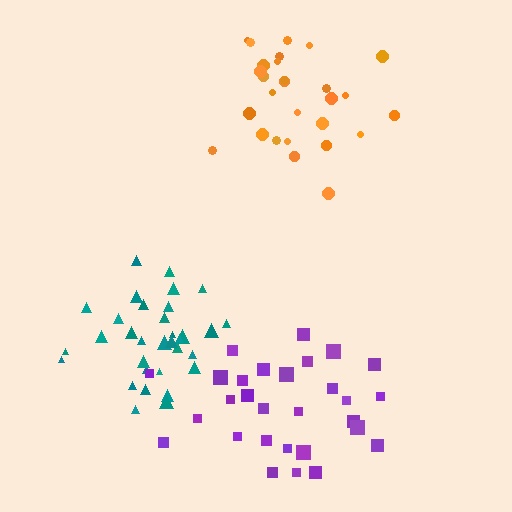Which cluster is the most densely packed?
Orange.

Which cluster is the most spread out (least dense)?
Purple.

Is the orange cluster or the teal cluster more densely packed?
Orange.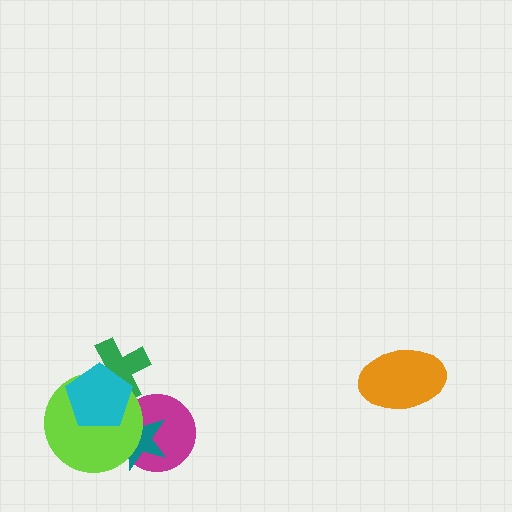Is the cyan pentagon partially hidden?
No, no other shape covers it.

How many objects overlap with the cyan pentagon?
3 objects overlap with the cyan pentagon.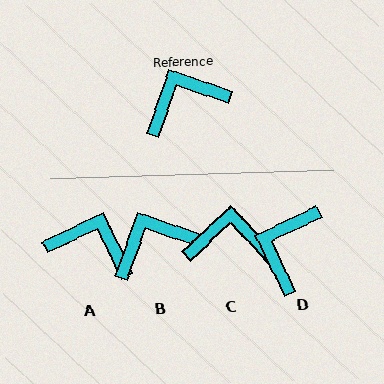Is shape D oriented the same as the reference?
No, it is off by about 44 degrees.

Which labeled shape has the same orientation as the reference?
B.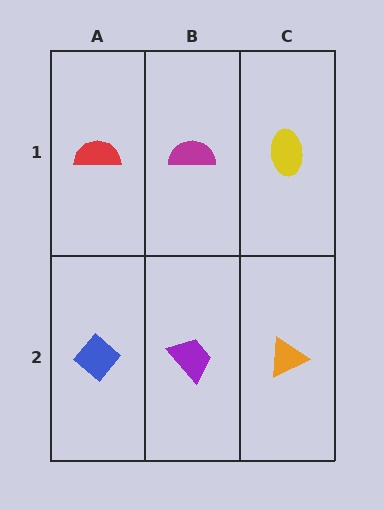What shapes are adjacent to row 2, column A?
A red semicircle (row 1, column A), a purple trapezoid (row 2, column B).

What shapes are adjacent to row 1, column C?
An orange triangle (row 2, column C), a magenta semicircle (row 1, column B).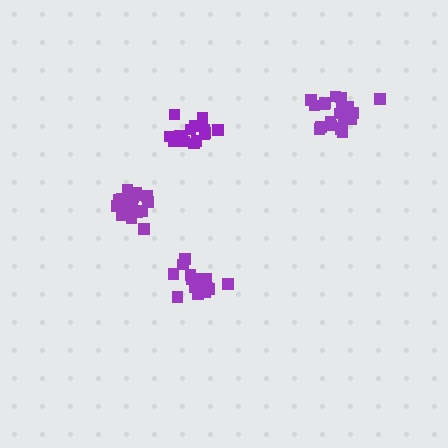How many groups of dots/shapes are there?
There are 4 groups.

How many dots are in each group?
Group 1: 19 dots, Group 2: 20 dots, Group 3: 16 dots, Group 4: 16 dots (71 total).